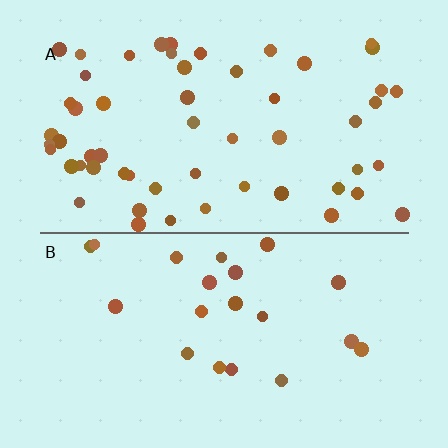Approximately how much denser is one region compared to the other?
Approximately 2.6× — region A over region B.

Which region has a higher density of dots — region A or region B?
A (the top).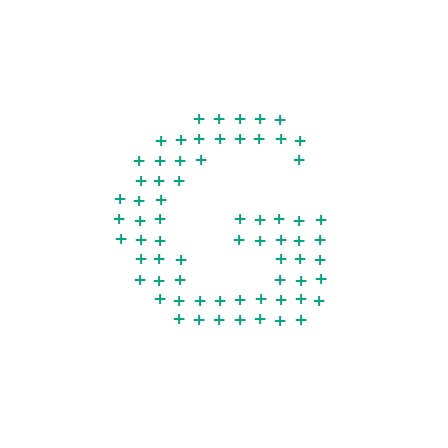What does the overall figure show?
The overall figure shows the letter G.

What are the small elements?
The small elements are plus signs.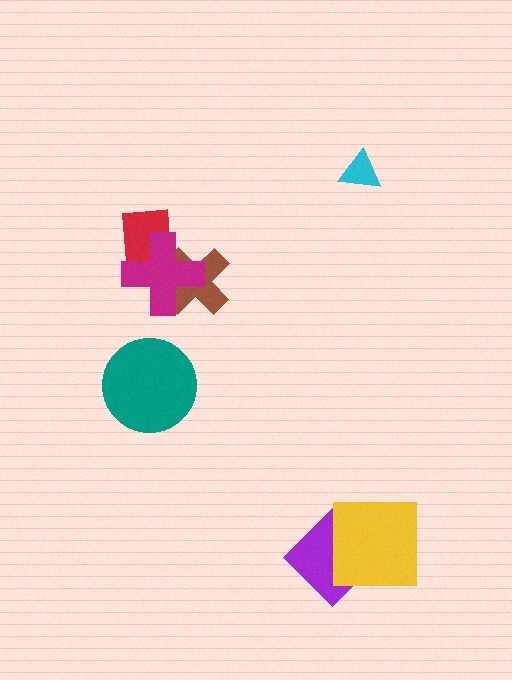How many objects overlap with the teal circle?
0 objects overlap with the teal circle.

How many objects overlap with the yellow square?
1 object overlaps with the yellow square.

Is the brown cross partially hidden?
Yes, it is partially covered by another shape.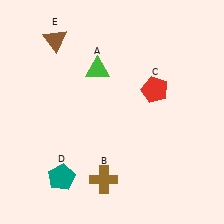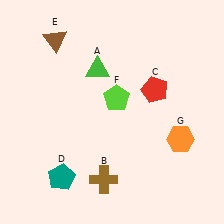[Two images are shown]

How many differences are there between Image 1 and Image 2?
There are 2 differences between the two images.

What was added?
A lime pentagon (F), an orange hexagon (G) were added in Image 2.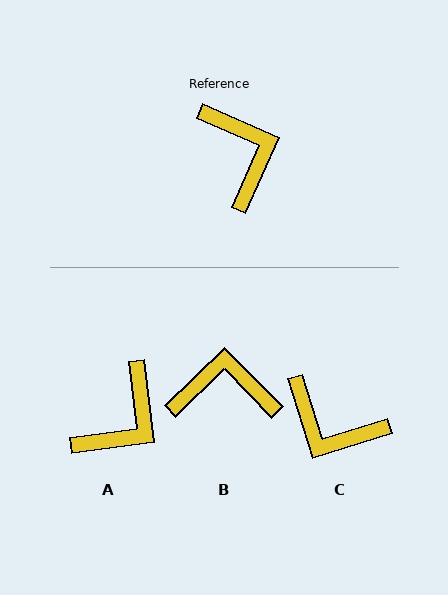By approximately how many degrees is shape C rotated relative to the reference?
Approximately 139 degrees clockwise.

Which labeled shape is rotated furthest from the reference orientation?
C, about 139 degrees away.